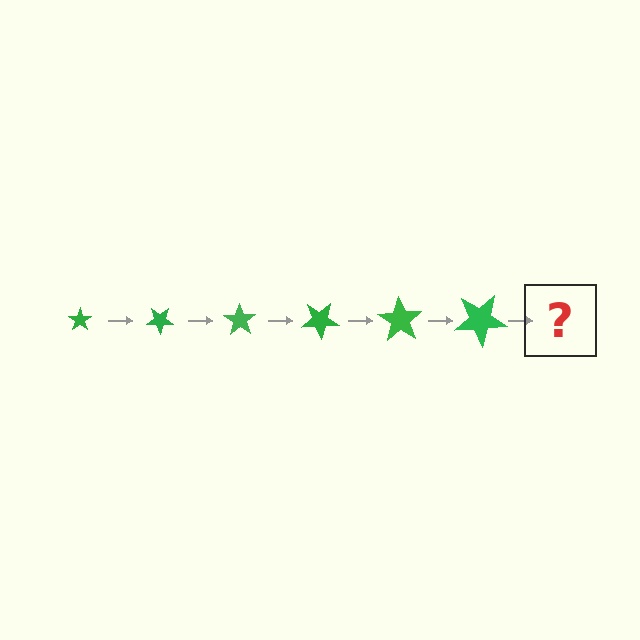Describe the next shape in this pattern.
It should be a star, larger than the previous one and rotated 210 degrees from the start.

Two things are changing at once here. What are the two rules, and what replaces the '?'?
The two rules are that the star grows larger each step and it rotates 35 degrees each step. The '?' should be a star, larger than the previous one and rotated 210 degrees from the start.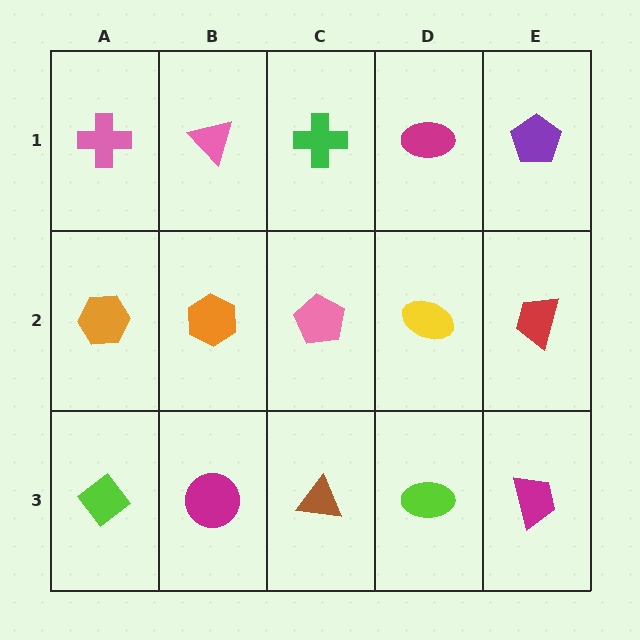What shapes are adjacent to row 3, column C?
A pink pentagon (row 2, column C), a magenta circle (row 3, column B), a lime ellipse (row 3, column D).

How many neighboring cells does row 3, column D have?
3.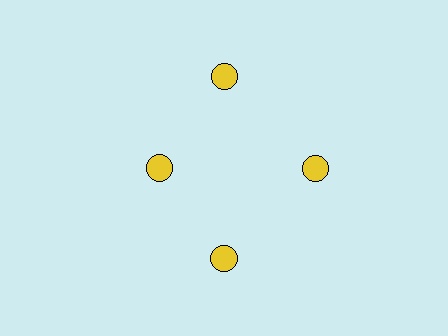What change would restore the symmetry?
The symmetry would be restored by moving it outward, back onto the ring so that all 4 circles sit at equal angles and equal distance from the center.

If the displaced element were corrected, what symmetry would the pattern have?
It would have 4-fold rotational symmetry — the pattern would map onto itself every 90 degrees.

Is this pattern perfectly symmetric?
No. The 4 yellow circles are arranged in a ring, but one element near the 9 o'clock position is pulled inward toward the center, breaking the 4-fold rotational symmetry.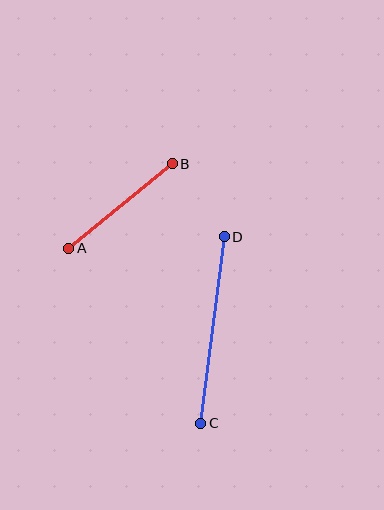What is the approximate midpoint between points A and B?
The midpoint is at approximately (120, 206) pixels.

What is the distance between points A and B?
The distance is approximately 134 pixels.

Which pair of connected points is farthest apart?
Points C and D are farthest apart.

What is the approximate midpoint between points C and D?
The midpoint is at approximately (213, 330) pixels.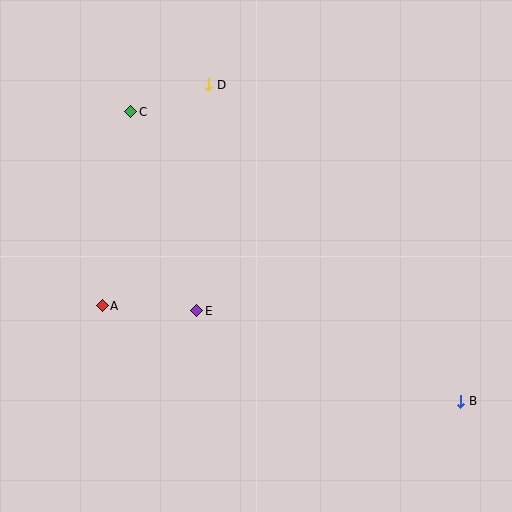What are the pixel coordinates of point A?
Point A is at (102, 306).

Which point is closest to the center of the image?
Point E at (197, 311) is closest to the center.